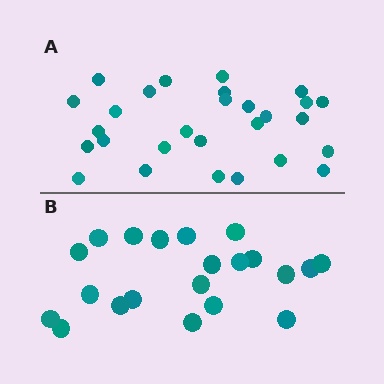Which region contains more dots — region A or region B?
Region A (the top region) has more dots.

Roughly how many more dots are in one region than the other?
Region A has roughly 8 or so more dots than region B.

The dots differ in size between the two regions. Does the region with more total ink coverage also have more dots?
No. Region B has more total ink coverage because its dots are larger, but region A actually contains more individual dots. Total area can be misleading — the number of items is what matters here.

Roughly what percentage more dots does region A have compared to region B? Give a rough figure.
About 35% more.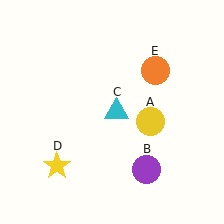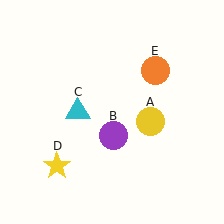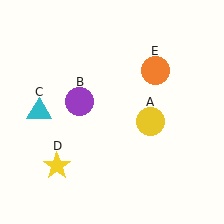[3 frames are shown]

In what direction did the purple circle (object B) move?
The purple circle (object B) moved up and to the left.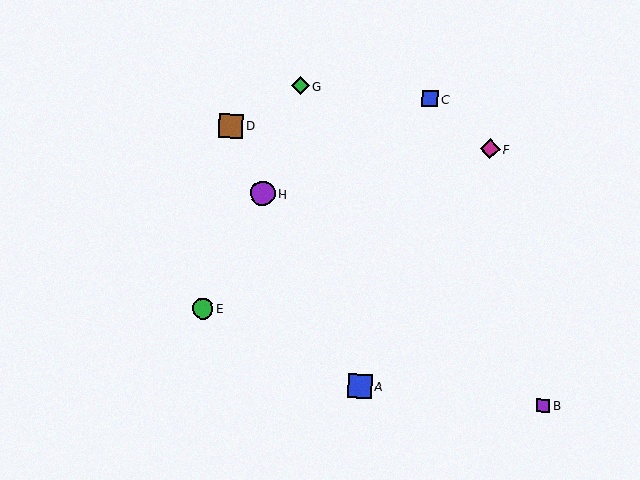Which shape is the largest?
The purple circle (labeled H) is the largest.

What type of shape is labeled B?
Shape B is a purple square.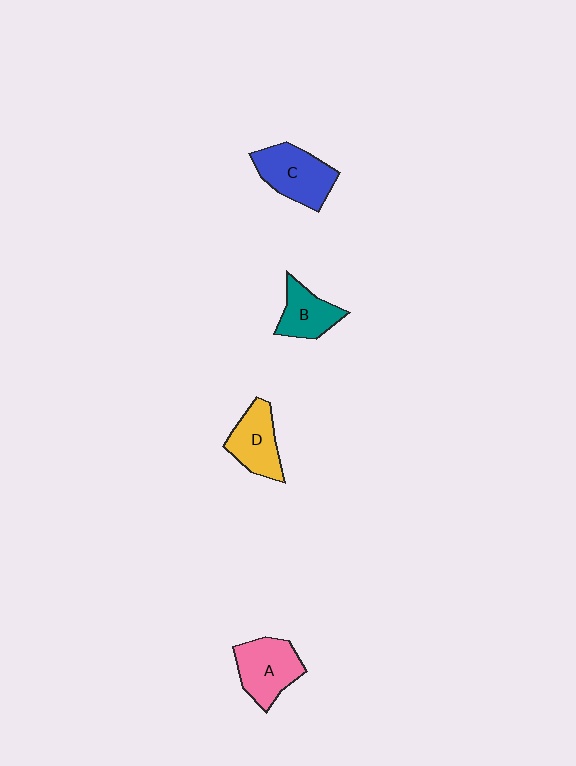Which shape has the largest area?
Shape C (blue).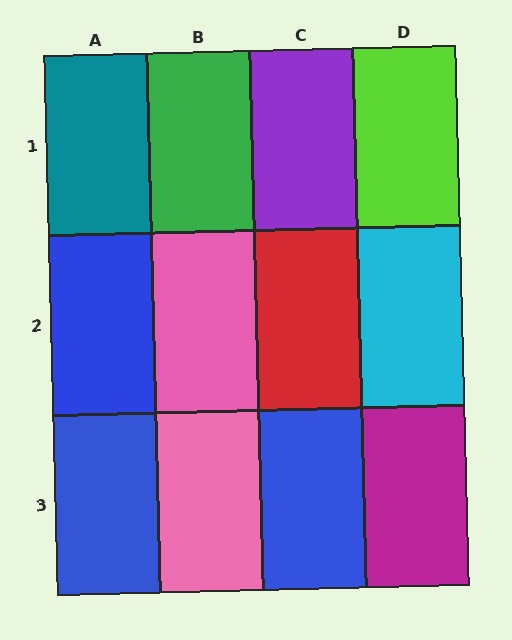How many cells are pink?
2 cells are pink.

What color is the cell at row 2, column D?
Cyan.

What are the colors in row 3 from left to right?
Blue, pink, blue, magenta.